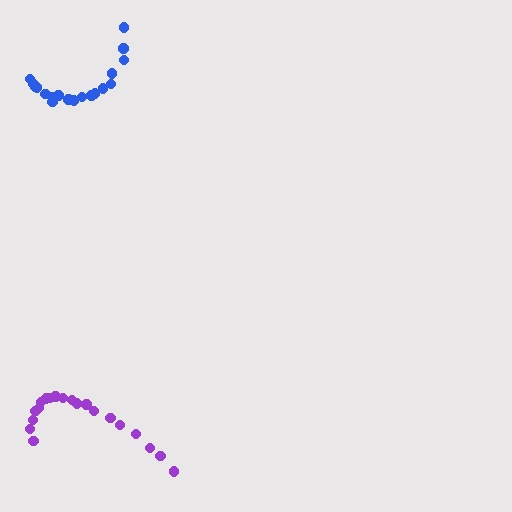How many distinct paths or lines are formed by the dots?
There are 2 distinct paths.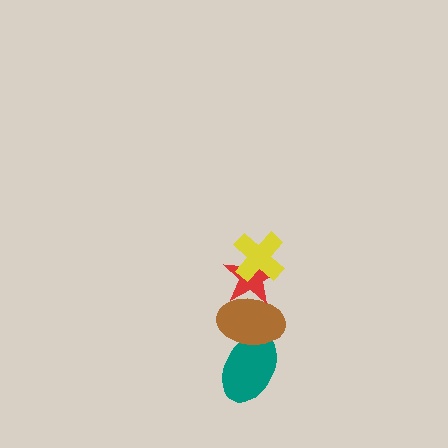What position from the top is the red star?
The red star is 2nd from the top.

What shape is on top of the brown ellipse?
The red star is on top of the brown ellipse.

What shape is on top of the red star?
The yellow cross is on top of the red star.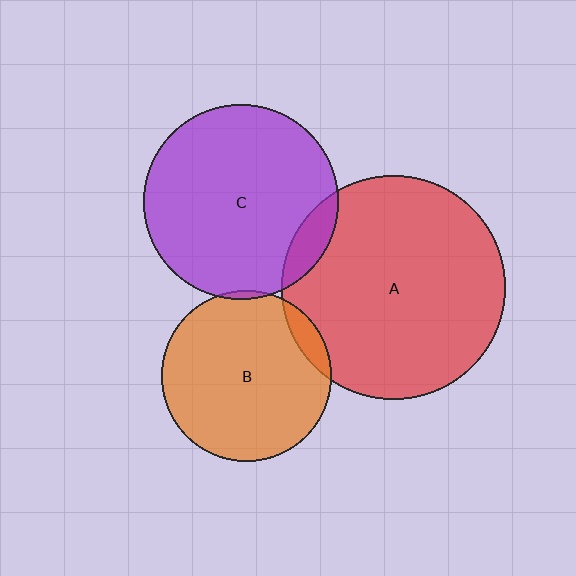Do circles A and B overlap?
Yes.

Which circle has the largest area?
Circle A (red).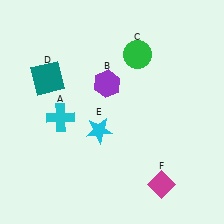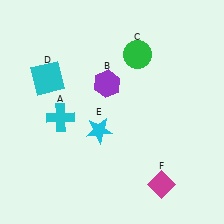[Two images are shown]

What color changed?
The square (D) changed from teal in Image 1 to cyan in Image 2.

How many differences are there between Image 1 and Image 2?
There is 1 difference between the two images.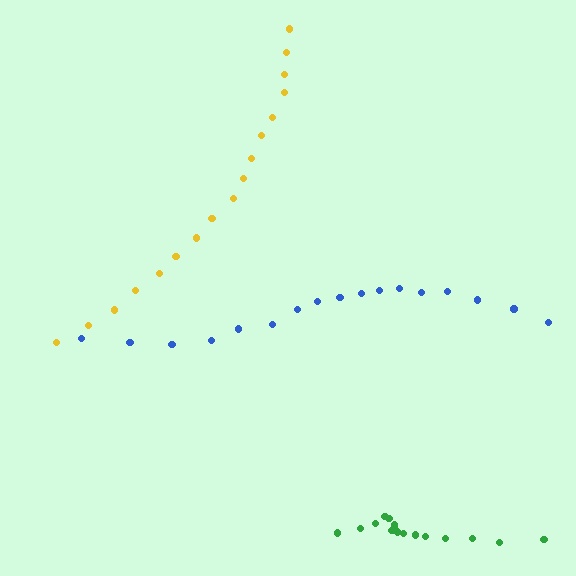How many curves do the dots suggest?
There are 3 distinct paths.